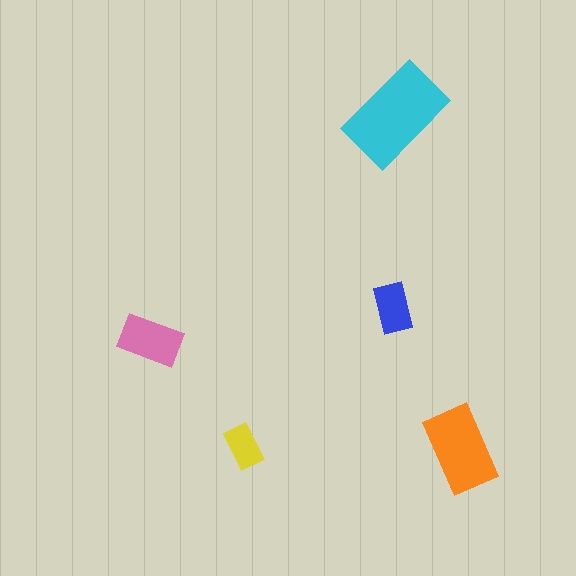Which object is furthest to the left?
The pink rectangle is leftmost.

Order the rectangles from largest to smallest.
the cyan one, the orange one, the pink one, the blue one, the yellow one.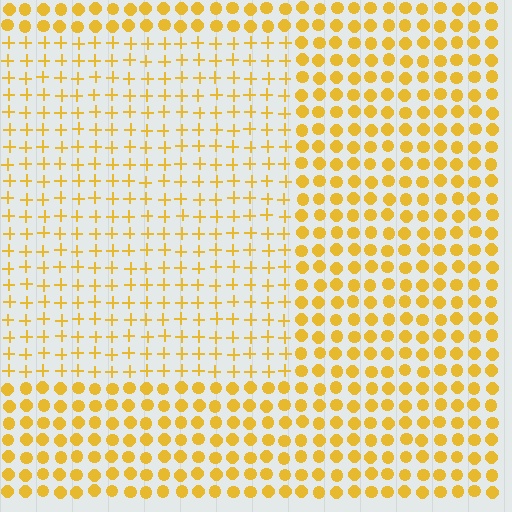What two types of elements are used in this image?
The image uses plus signs inside the rectangle region and circles outside it.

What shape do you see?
I see a rectangle.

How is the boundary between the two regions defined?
The boundary is defined by a change in element shape: plus signs inside vs. circles outside. All elements share the same color and spacing.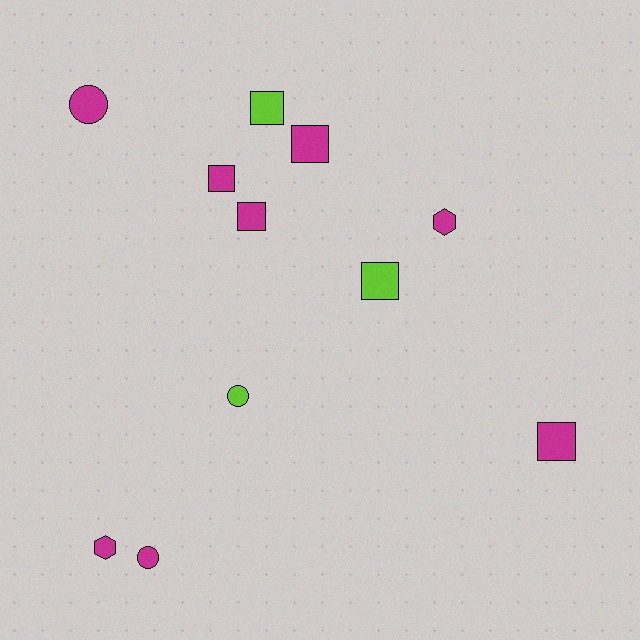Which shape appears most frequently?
Square, with 6 objects.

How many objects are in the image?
There are 11 objects.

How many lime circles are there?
There is 1 lime circle.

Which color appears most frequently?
Magenta, with 8 objects.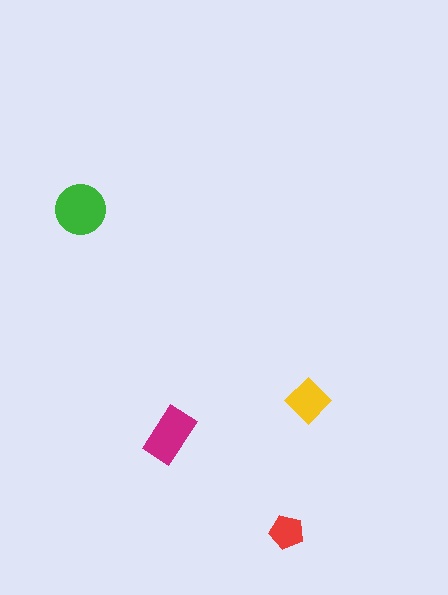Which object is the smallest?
The red pentagon.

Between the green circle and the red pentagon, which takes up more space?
The green circle.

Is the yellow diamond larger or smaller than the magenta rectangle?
Smaller.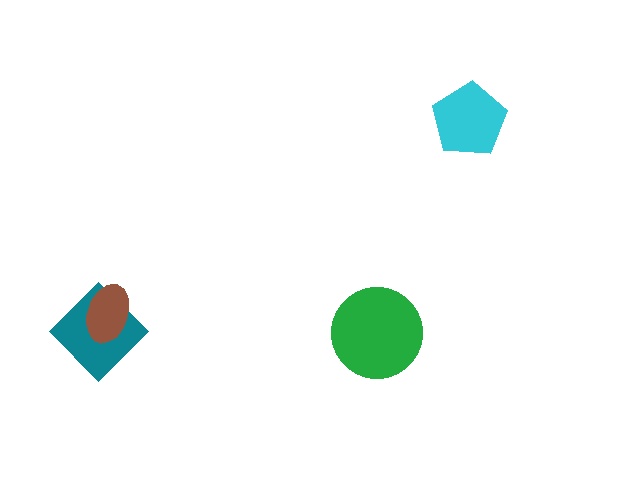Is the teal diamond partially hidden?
Yes, it is partially covered by another shape.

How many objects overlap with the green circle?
0 objects overlap with the green circle.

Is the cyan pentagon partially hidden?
No, no other shape covers it.